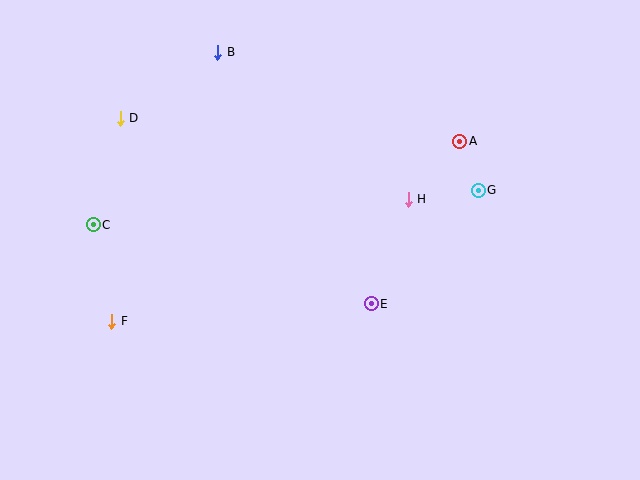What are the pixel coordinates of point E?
Point E is at (371, 304).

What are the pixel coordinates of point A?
Point A is at (460, 141).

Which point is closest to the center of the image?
Point E at (371, 304) is closest to the center.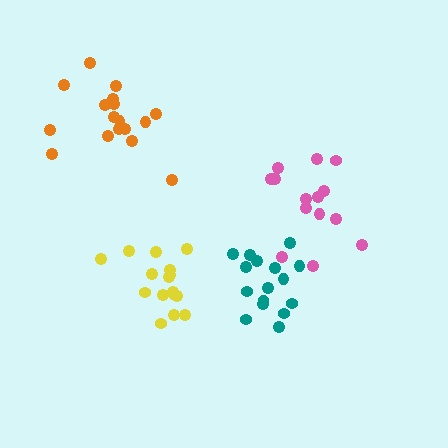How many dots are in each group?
Group 1: 14 dots, Group 2: 16 dots, Group 3: 16 dots, Group 4: 17 dots (63 total).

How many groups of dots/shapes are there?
There are 4 groups.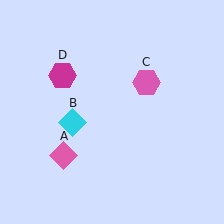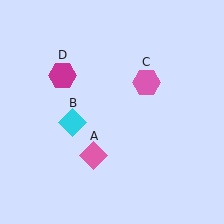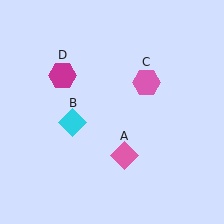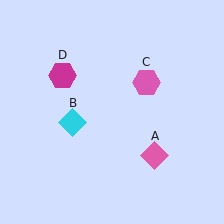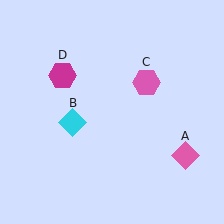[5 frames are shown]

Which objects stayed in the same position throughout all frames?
Cyan diamond (object B) and pink hexagon (object C) and magenta hexagon (object D) remained stationary.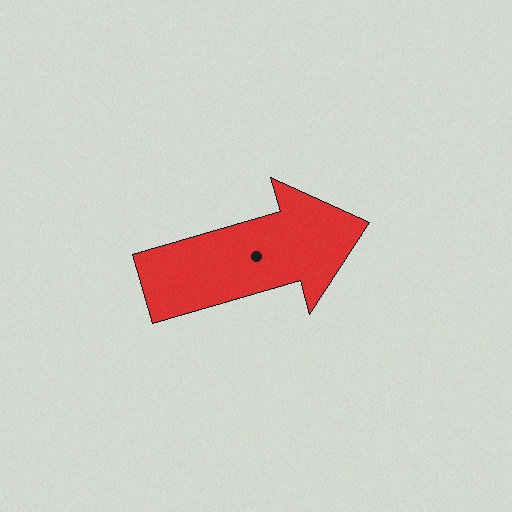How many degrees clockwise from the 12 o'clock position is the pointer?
Approximately 74 degrees.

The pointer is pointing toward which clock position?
Roughly 2 o'clock.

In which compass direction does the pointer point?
East.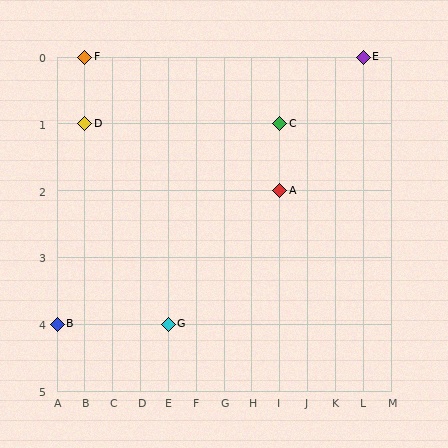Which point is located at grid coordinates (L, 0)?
Point E is at (L, 0).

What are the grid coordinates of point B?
Point B is at grid coordinates (A, 4).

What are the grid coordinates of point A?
Point A is at grid coordinates (I, 2).